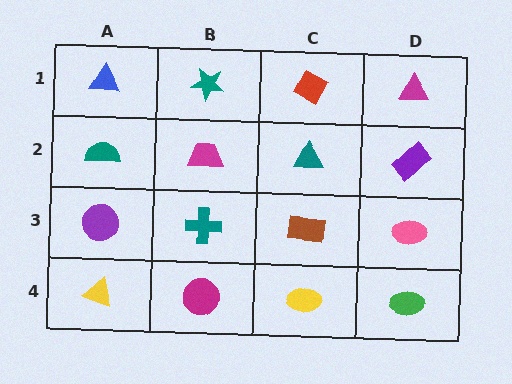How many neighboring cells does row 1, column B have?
3.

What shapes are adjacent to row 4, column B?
A teal cross (row 3, column B), a yellow triangle (row 4, column A), a yellow ellipse (row 4, column C).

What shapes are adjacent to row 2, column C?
A red diamond (row 1, column C), a brown rectangle (row 3, column C), a magenta trapezoid (row 2, column B), a purple rectangle (row 2, column D).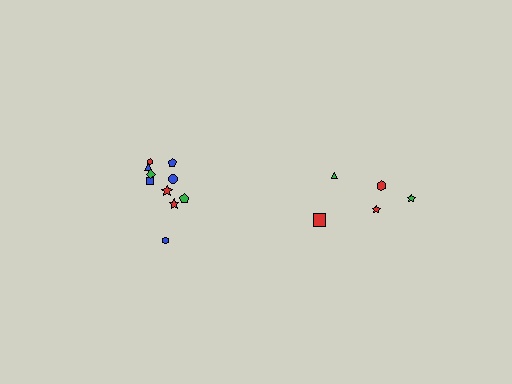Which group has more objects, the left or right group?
The left group.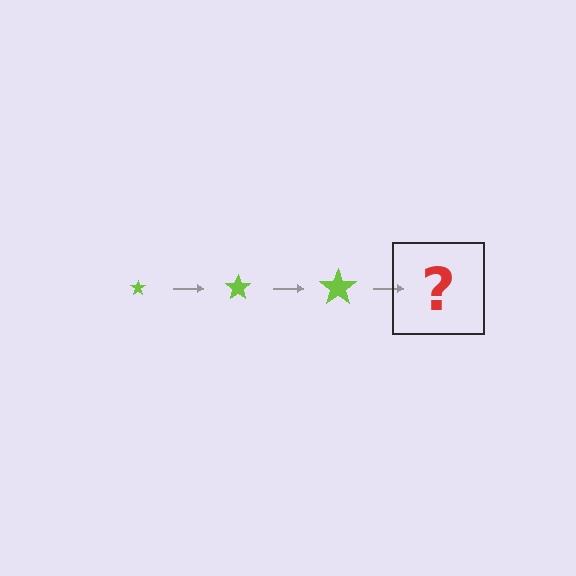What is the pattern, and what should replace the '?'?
The pattern is that the star gets progressively larger each step. The '?' should be a lime star, larger than the previous one.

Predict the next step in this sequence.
The next step is a lime star, larger than the previous one.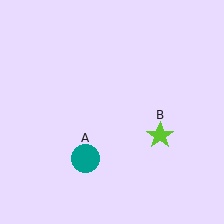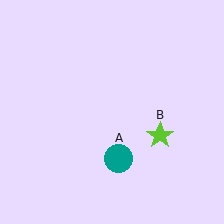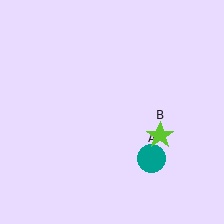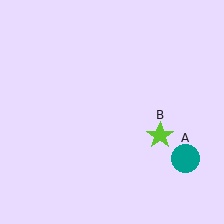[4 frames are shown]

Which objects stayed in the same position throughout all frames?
Lime star (object B) remained stationary.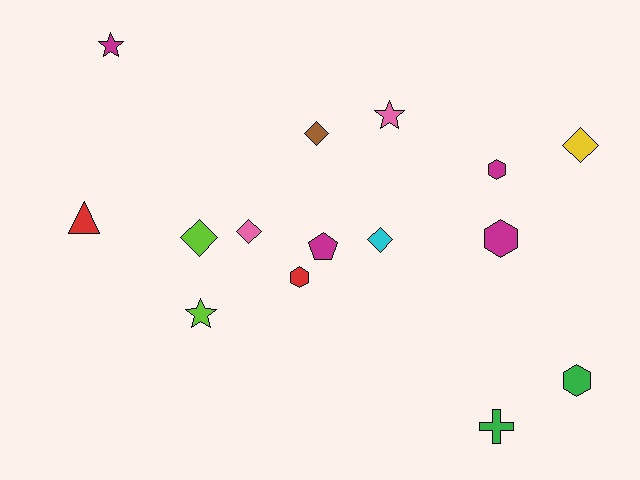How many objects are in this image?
There are 15 objects.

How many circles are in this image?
There are no circles.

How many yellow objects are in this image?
There is 1 yellow object.